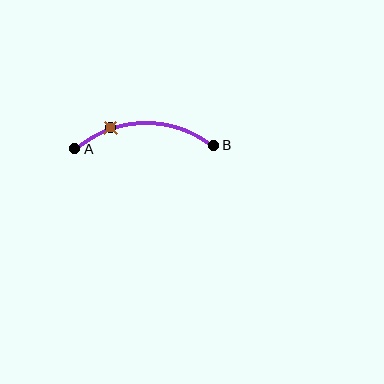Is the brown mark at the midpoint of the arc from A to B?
No. The brown mark lies on the arc but is closer to endpoint A. The arc midpoint would be at the point on the curve equidistant along the arc from both A and B.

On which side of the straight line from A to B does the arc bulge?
The arc bulges above the straight line connecting A and B.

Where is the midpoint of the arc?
The arc midpoint is the point on the curve farthest from the straight line joining A and B. It sits above that line.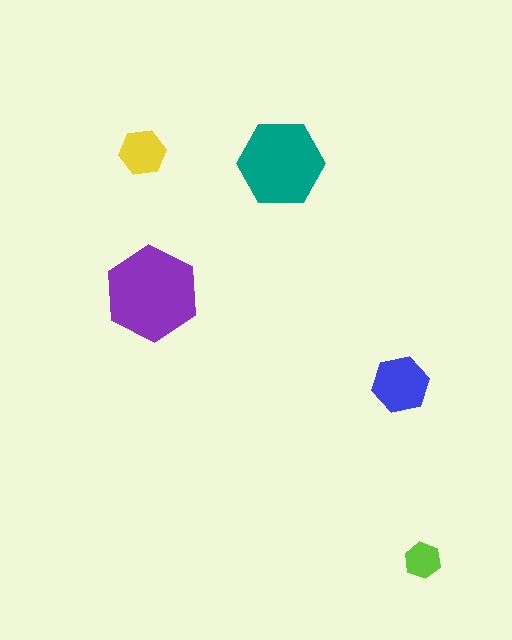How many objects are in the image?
There are 5 objects in the image.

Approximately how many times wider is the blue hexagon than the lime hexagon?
About 1.5 times wider.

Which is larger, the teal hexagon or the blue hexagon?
The teal one.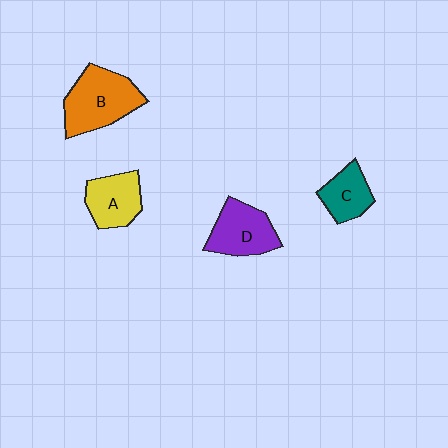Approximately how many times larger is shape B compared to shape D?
Approximately 1.3 times.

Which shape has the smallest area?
Shape C (teal).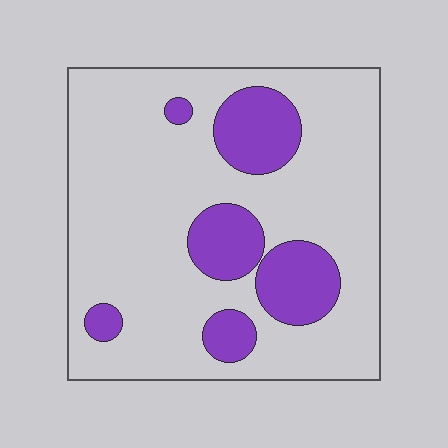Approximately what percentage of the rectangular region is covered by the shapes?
Approximately 20%.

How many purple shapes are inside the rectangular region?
6.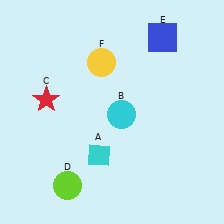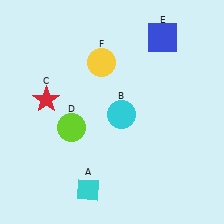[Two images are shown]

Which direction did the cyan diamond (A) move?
The cyan diamond (A) moved down.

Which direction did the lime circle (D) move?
The lime circle (D) moved up.